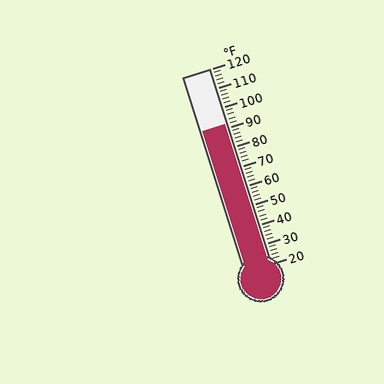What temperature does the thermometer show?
The thermometer shows approximately 92°F.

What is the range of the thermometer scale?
The thermometer scale ranges from 20°F to 120°F.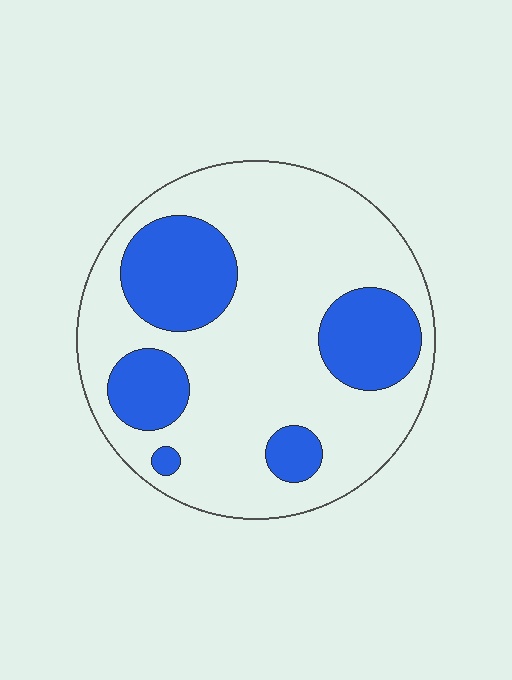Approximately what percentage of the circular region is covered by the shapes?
Approximately 30%.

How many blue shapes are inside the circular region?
5.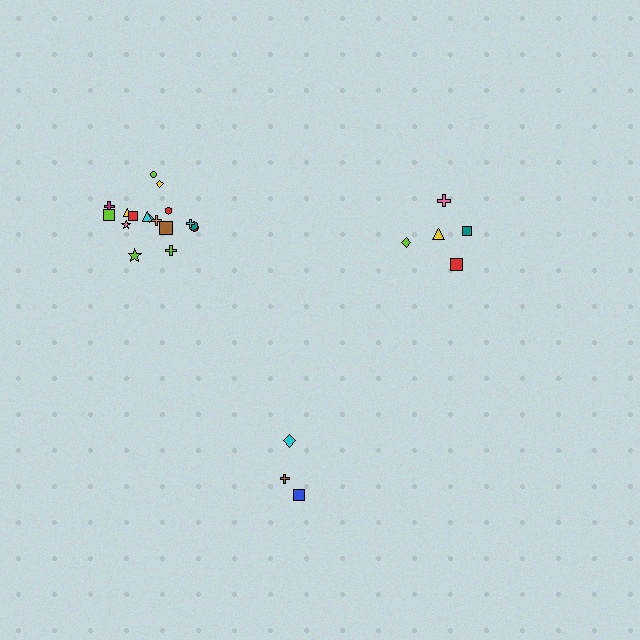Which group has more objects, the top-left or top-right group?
The top-left group.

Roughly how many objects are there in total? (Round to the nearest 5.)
Roughly 25 objects in total.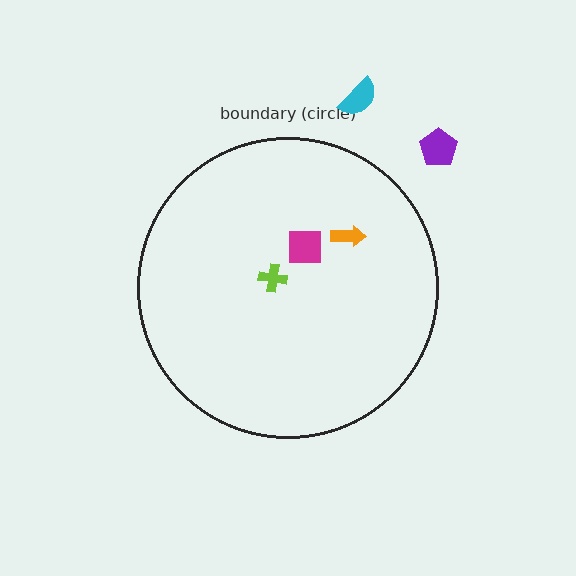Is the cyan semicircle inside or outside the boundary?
Outside.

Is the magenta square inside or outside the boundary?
Inside.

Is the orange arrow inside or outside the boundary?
Inside.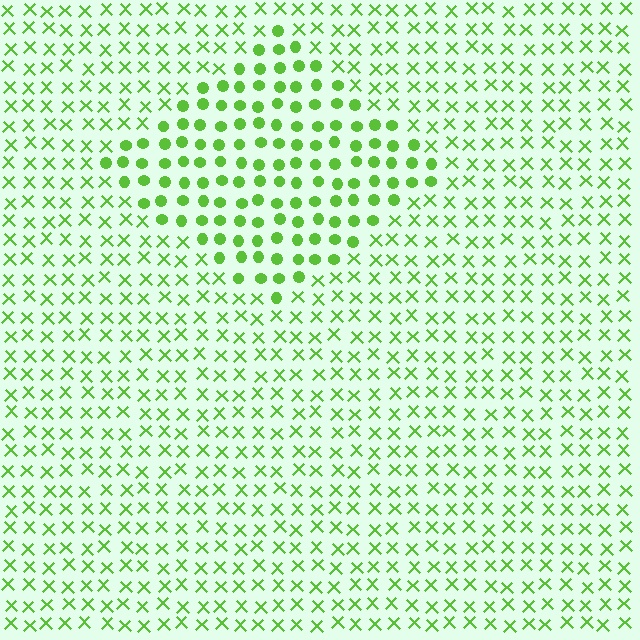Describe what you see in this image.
The image is filled with small lime elements arranged in a uniform grid. A diamond-shaped region contains circles, while the surrounding area contains X marks. The boundary is defined purely by the change in element shape.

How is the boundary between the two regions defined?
The boundary is defined by a change in element shape: circles inside vs. X marks outside. All elements share the same color and spacing.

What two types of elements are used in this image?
The image uses circles inside the diamond region and X marks outside it.